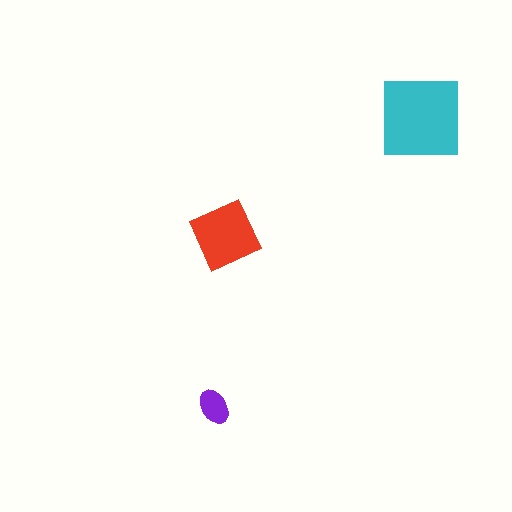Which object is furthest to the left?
The purple ellipse is leftmost.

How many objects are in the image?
There are 3 objects in the image.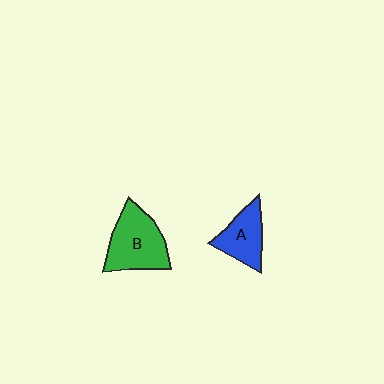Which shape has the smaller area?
Shape A (blue).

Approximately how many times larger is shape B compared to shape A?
Approximately 1.5 times.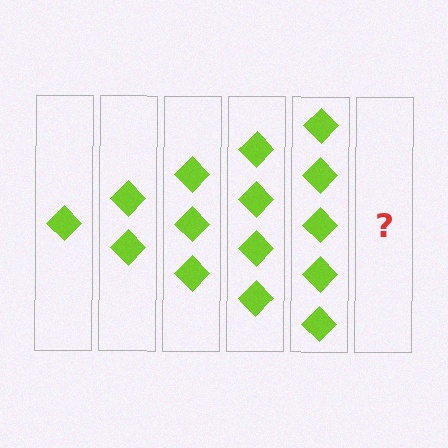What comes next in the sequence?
The next element should be 6 diamonds.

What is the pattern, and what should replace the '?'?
The pattern is that each step adds one more diamond. The '?' should be 6 diamonds.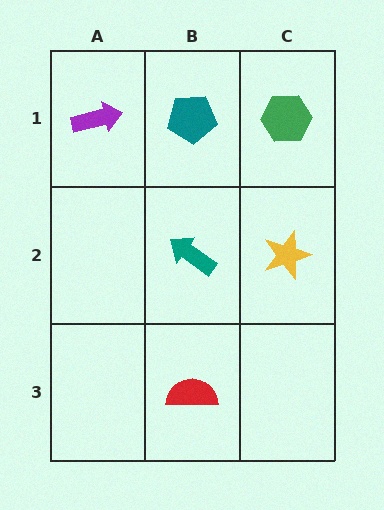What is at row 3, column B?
A red semicircle.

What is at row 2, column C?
A yellow star.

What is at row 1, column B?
A teal pentagon.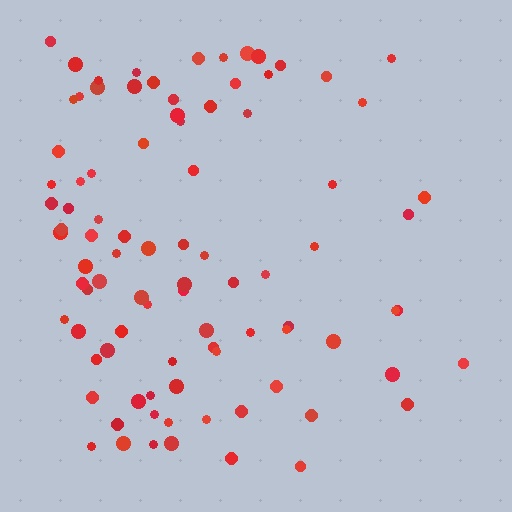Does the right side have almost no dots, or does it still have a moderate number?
Still a moderate number, just noticeably fewer than the left.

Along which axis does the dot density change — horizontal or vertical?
Horizontal.